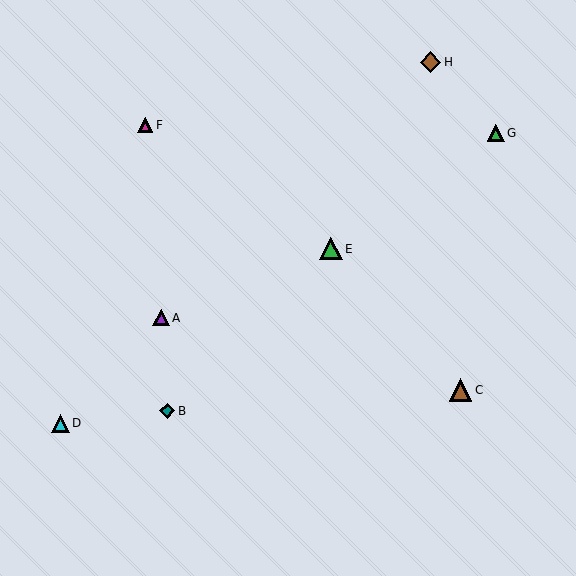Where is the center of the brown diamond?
The center of the brown diamond is at (430, 62).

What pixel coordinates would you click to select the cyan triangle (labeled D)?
Click at (60, 423) to select the cyan triangle D.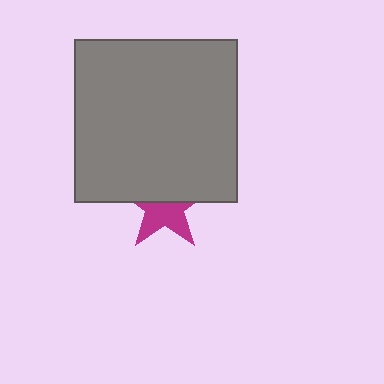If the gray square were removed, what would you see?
You would see the complete magenta star.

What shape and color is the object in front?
The object in front is a gray square.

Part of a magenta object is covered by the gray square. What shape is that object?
It is a star.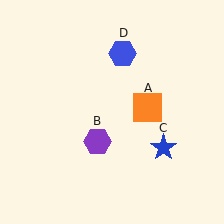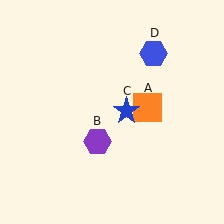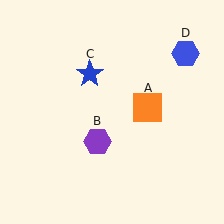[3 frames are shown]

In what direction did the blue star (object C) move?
The blue star (object C) moved up and to the left.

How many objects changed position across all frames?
2 objects changed position: blue star (object C), blue hexagon (object D).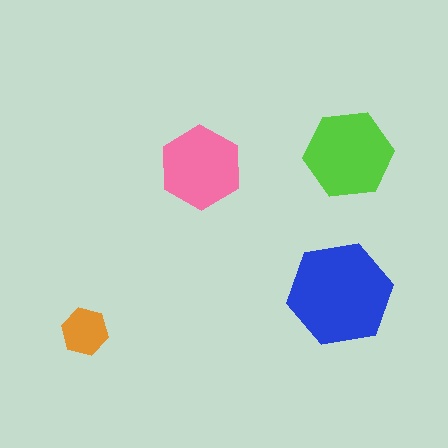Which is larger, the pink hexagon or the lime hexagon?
The lime one.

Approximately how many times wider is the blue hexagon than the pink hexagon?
About 1.5 times wider.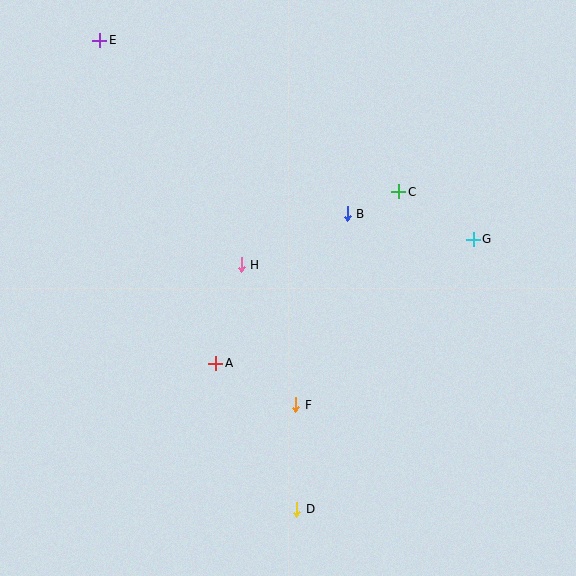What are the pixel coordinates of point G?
Point G is at (473, 239).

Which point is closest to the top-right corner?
Point G is closest to the top-right corner.